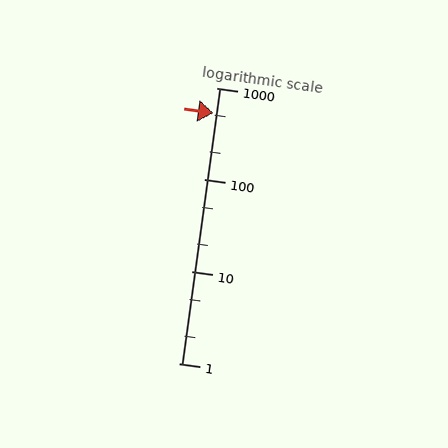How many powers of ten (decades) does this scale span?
The scale spans 3 decades, from 1 to 1000.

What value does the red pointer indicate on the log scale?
The pointer indicates approximately 530.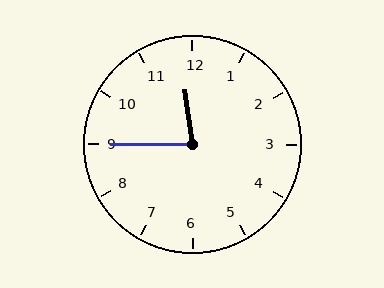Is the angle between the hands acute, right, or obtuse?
It is acute.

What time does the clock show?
11:45.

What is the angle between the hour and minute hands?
Approximately 82 degrees.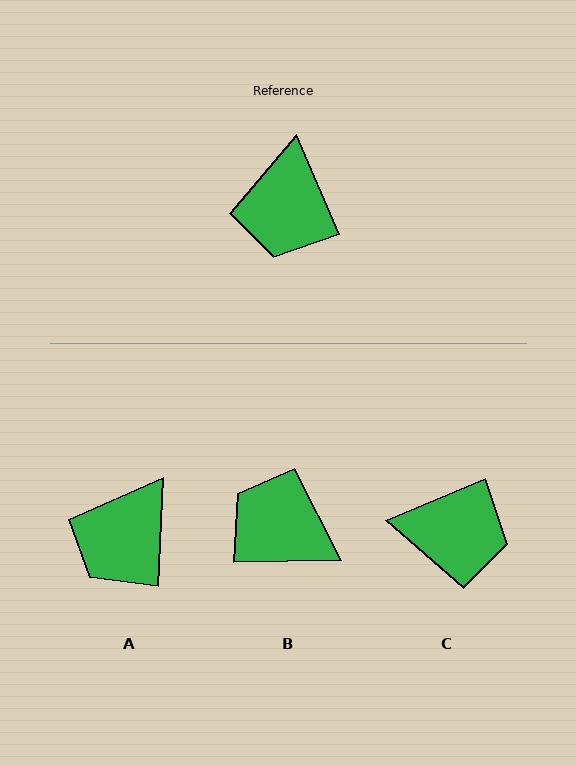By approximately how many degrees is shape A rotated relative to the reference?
Approximately 26 degrees clockwise.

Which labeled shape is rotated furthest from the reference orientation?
B, about 112 degrees away.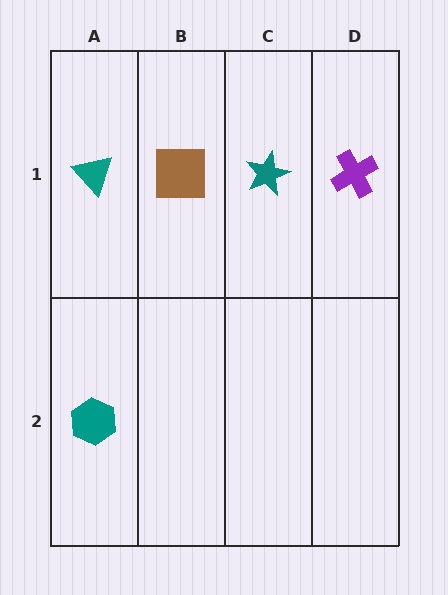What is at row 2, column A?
A teal hexagon.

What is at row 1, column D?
A purple cross.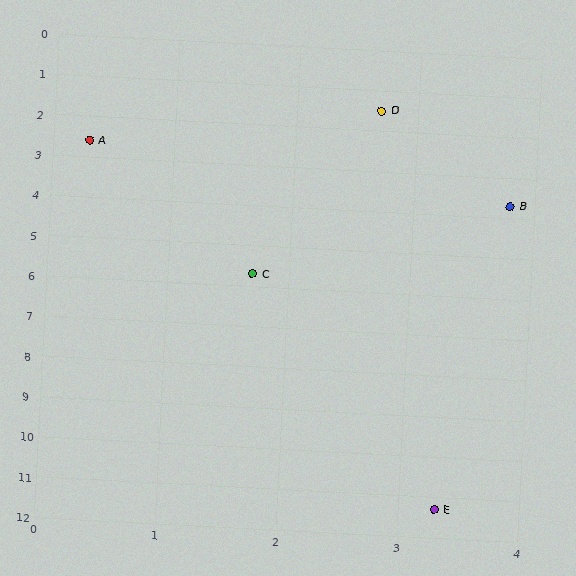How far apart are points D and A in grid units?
Points D and A are about 2.6 grid units apart.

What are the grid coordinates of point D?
Point D is at approximately (2.7, 1.5).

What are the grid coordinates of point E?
Point E is at approximately (3.3, 11.3).